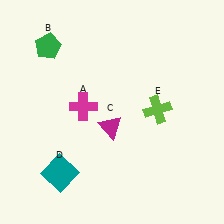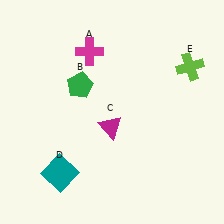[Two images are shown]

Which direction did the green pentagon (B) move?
The green pentagon (B) moved down.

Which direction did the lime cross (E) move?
The lime cross (E) moved up.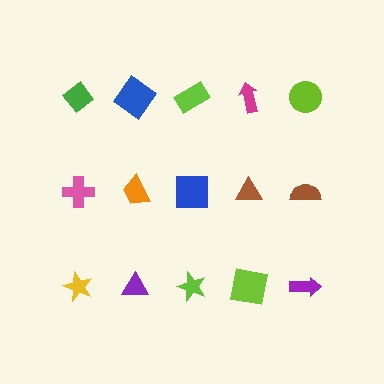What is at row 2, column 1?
A pink cross.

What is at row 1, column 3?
A lime rectangle.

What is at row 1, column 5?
A lime circle.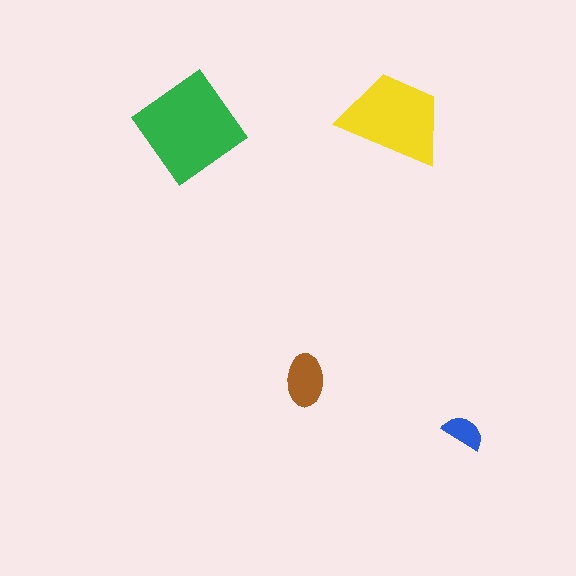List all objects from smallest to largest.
The blue semicircle, the brown ellipse, the yellow trapezoid, the green diamond.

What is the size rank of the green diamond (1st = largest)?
1st.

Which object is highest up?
The yellow trapezoid is topmost.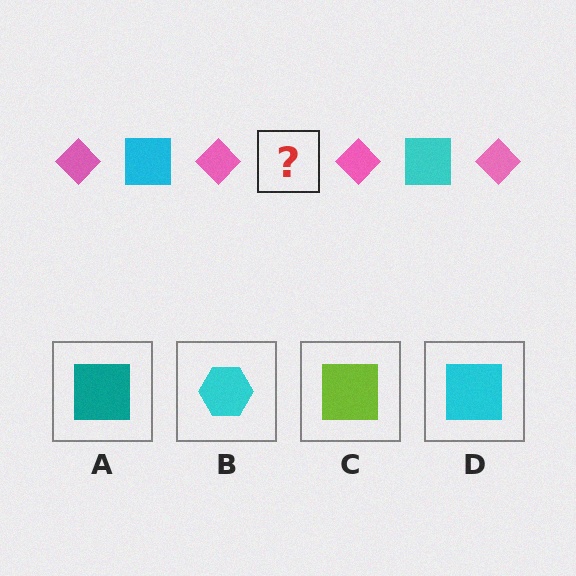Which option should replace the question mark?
Option D.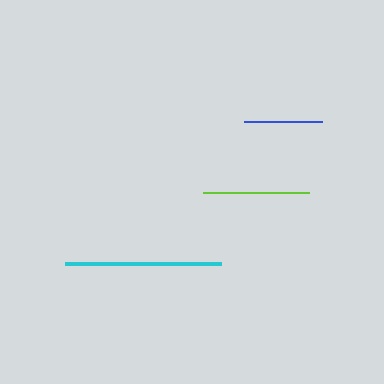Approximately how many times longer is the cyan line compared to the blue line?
The cyan line is approximately 2.0 times the length of the blue line.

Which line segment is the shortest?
The blue line is the shortest at approximately 78 pixels.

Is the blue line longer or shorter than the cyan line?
The cyan line is longer than the blue line.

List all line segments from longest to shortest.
From longest to shortest: cyan, lime, blue.